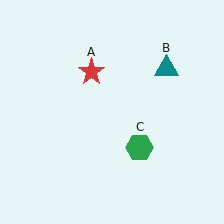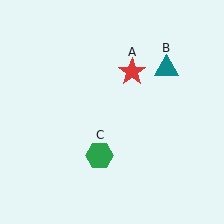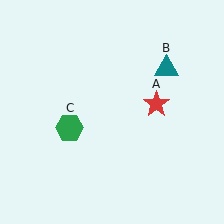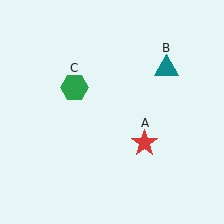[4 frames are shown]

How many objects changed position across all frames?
2 objects changed position: red star (object A), green hexagon (object C).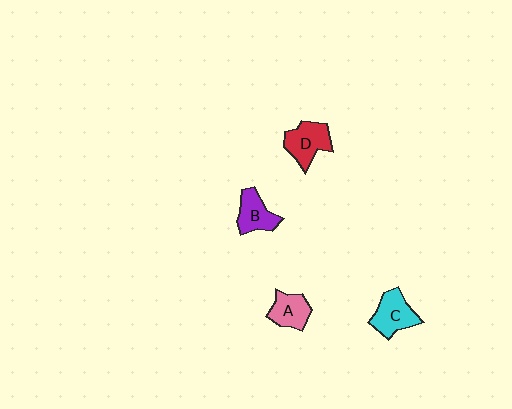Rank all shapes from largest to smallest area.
From largest to smallest: D (red), C (cyan), B (purple), A (pink).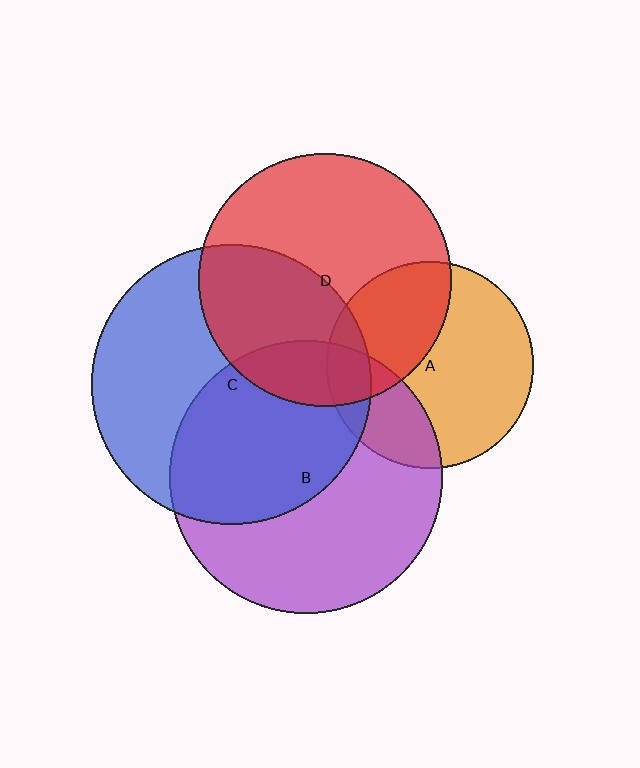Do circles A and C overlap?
Yes.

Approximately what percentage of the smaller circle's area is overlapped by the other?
Approximately 10%.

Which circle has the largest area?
Circle C (blue).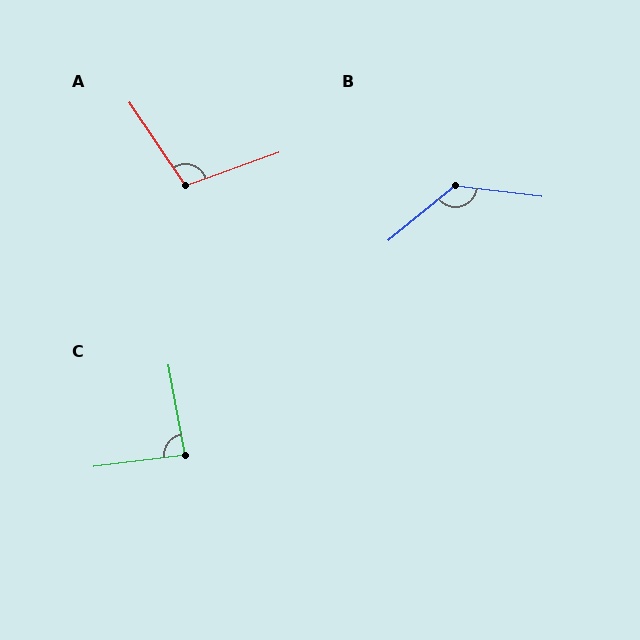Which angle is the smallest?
C, at approximately 87 degrees.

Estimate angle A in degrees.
Approximately 104 degrees.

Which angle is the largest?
B, at approximately 134 degrees.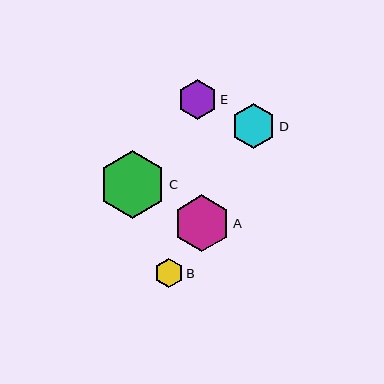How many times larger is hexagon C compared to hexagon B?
Hexagon C is approximately 2.3 times the size of hexagon B.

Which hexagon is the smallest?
Hexagon B is the smallest with a size of approximately 29 pixels.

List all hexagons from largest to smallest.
From largest to smallest: C, A, D, E, B.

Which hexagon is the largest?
Hexagon C is the largest with a size of approximately 68 pixels.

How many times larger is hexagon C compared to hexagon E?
Hexagon C is approximately 1.7 times the size of hexagon E.